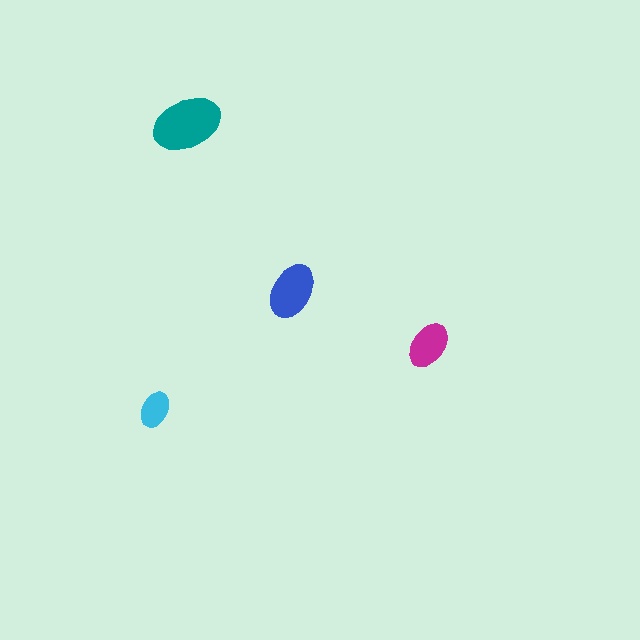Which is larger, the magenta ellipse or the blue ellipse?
The blue one.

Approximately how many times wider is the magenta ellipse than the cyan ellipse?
About 1.5 times wider.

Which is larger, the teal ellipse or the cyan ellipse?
The teal one.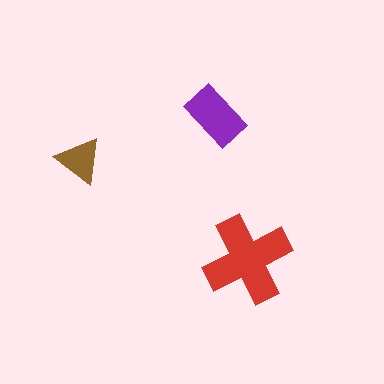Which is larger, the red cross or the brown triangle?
The red cross.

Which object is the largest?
The red cross.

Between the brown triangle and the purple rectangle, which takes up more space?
The purple rectangle.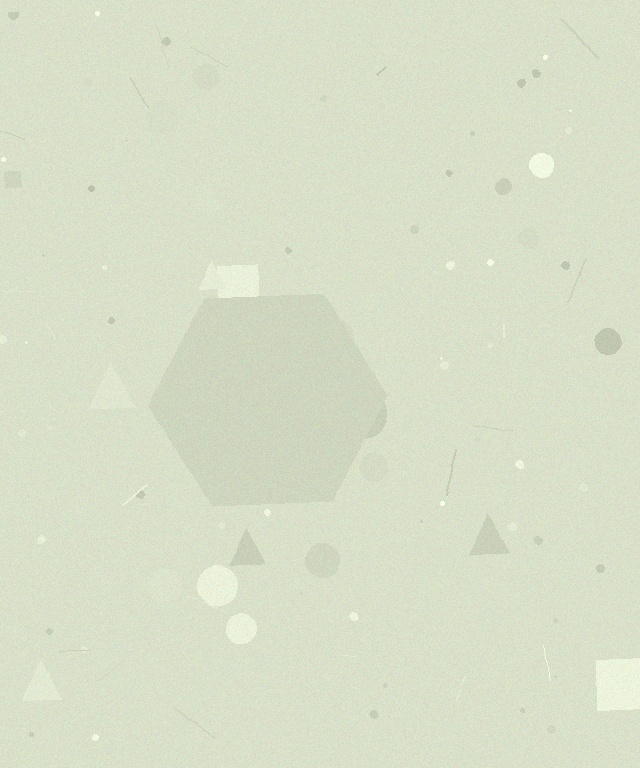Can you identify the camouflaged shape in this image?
The camouflaged shape is a hexagon.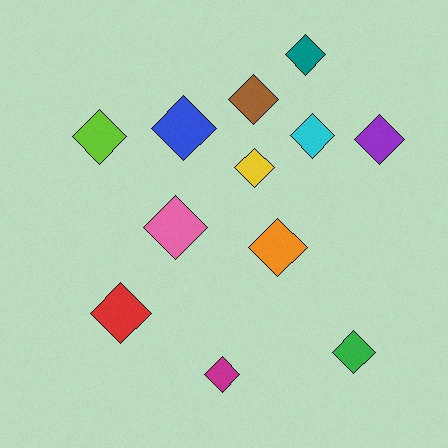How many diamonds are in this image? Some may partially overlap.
There are 12 diamonds.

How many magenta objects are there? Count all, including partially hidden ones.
There is 1 magenta object.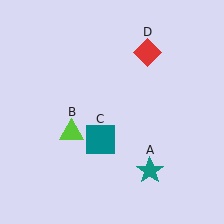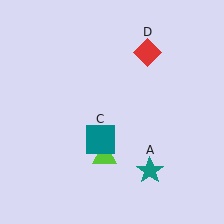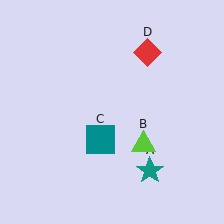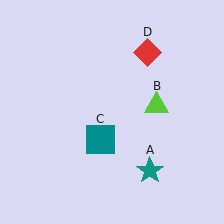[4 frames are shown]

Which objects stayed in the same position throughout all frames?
Teal star (object A) and teal square (object C) and red diamond (object D) remained stationary.